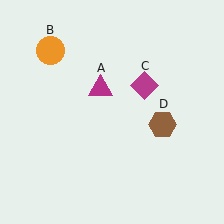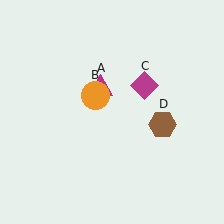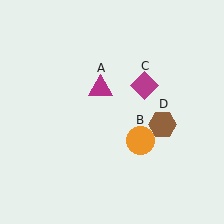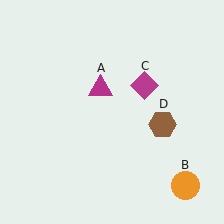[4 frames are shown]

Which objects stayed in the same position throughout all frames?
Magenta triangle (object A) and magenta diamond (object C) and brown hexagon (object D) remained stationary.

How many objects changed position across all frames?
1 object changed position: orange circle (object B).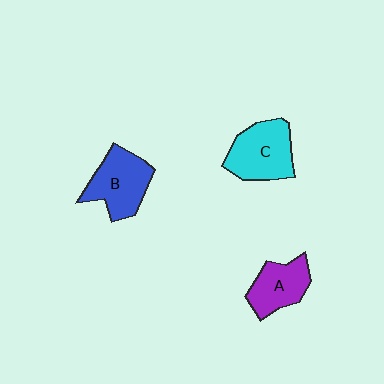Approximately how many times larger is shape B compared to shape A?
Approximately 1.3 times.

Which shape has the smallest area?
Shape A (purple).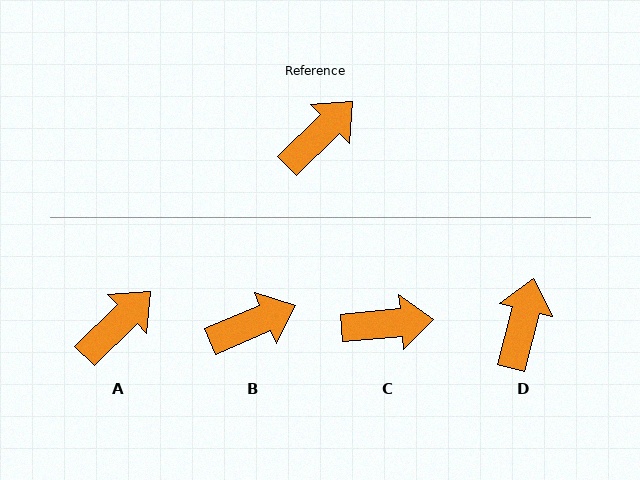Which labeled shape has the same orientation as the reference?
A.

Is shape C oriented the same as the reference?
No, it is off by about 39 degrees.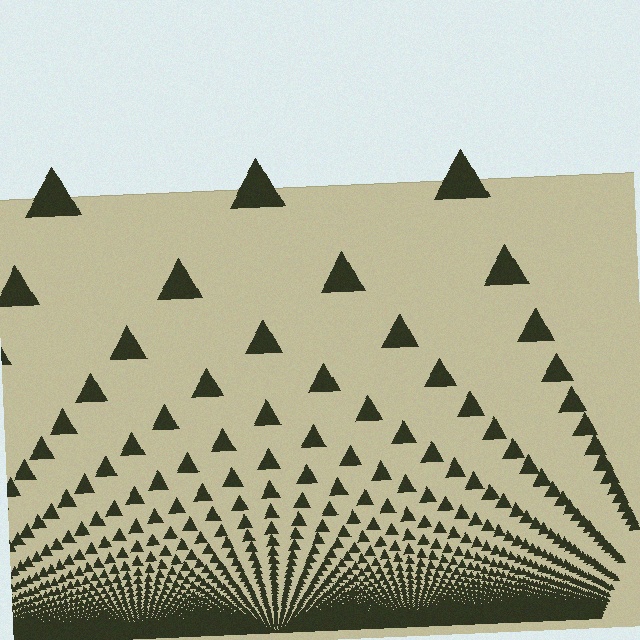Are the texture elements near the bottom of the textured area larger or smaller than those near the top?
Smaller. The gradient is inverted — elements near the bottom are smaller and denser.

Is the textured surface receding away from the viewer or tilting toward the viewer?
The surface appears to tilt toward the viewer. Texture elements get larger and sparser toward the top.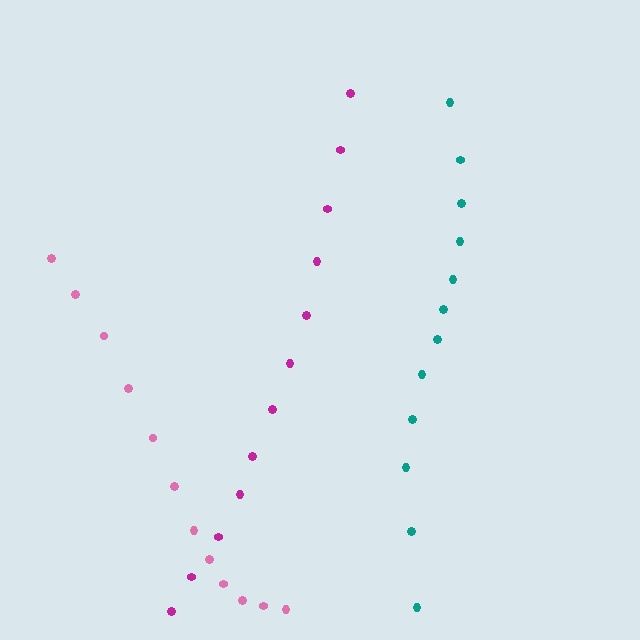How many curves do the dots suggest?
There are 3 distinct paths.